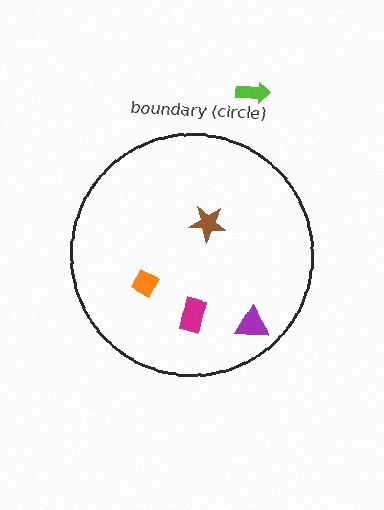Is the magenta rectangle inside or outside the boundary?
Inside.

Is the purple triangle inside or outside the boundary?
Inside.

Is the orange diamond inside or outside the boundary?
Inside.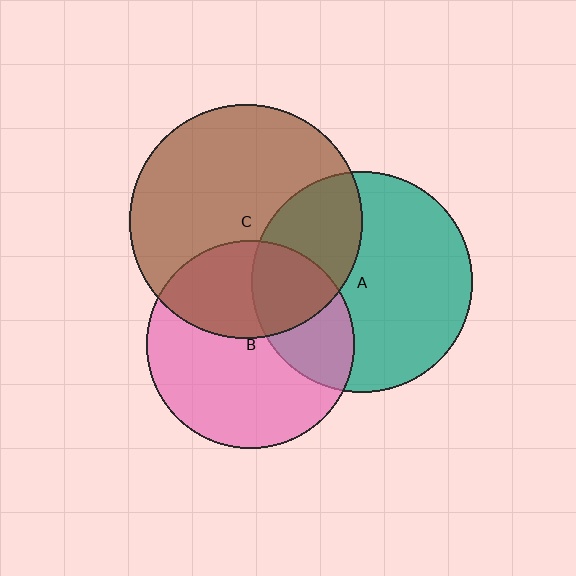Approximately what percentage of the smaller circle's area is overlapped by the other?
Approximately 30%.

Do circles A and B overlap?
Yes.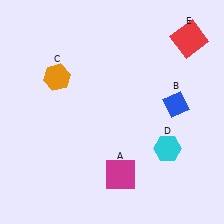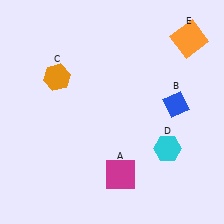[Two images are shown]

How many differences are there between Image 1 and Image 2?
There is 1 difference between the two images.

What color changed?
The square (E) changed from red in Image 1 to orange in Image 2.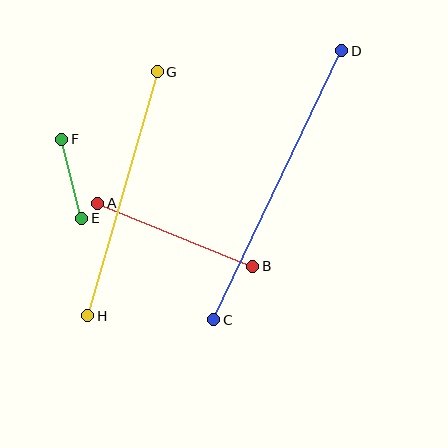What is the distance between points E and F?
The distance is approximately 82 pixels.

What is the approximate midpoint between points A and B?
The midpoint is at approximately (175, 235) pixels.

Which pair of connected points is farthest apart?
Points C and D are farthest apart.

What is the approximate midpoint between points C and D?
The midpoint is at approximately (278, 185) pixels.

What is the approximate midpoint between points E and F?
The midpoint is at approximately (72, 179) pixels.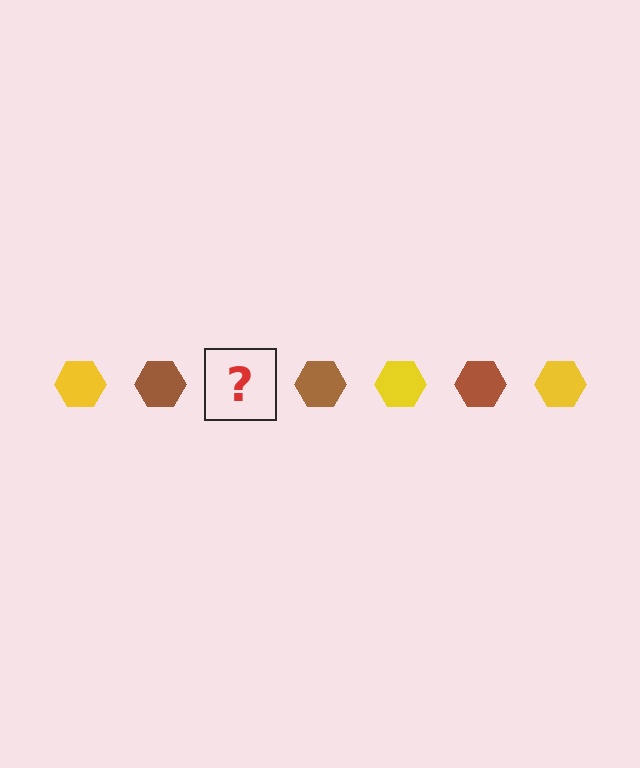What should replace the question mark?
The question mark should be replaced with a yellow hexagon.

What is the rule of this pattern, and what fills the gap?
The rule is that the pattern cycles through yellow, brown hexagons. The gap should be filled with a yellow hexagon.